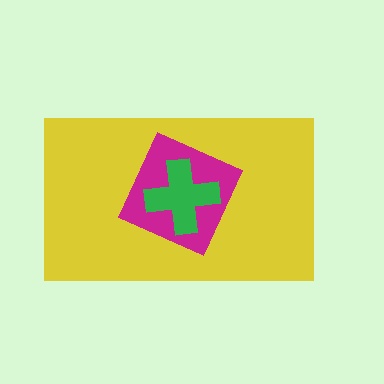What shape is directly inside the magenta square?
The green cross.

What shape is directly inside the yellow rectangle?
The magenta square.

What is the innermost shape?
The green cross.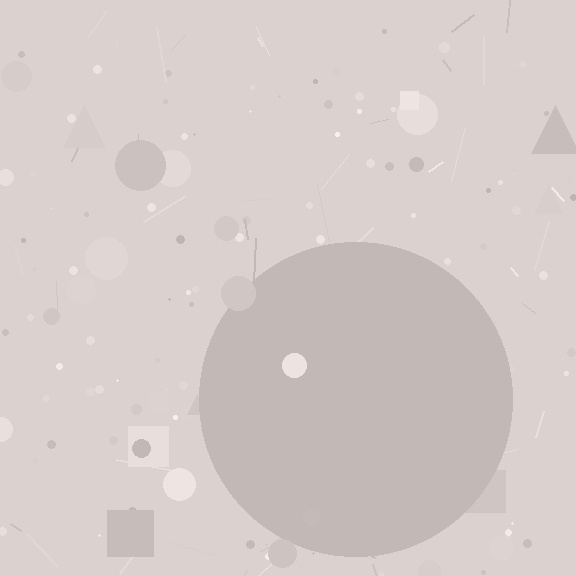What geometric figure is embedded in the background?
A circle is embedded in the background.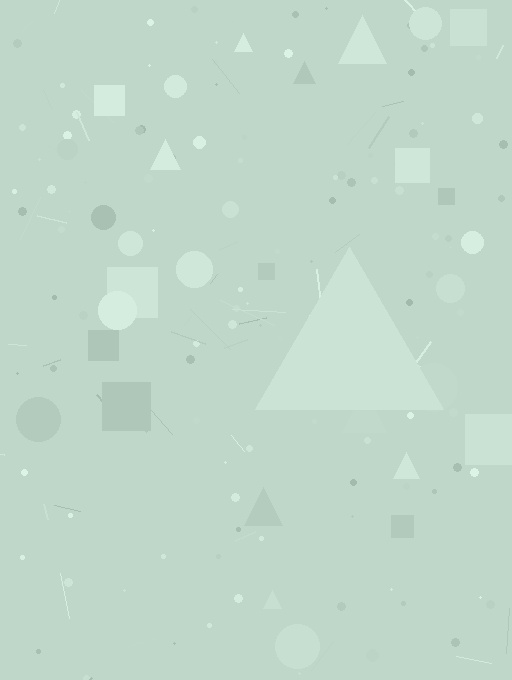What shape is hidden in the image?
A triangle is hidden in the image.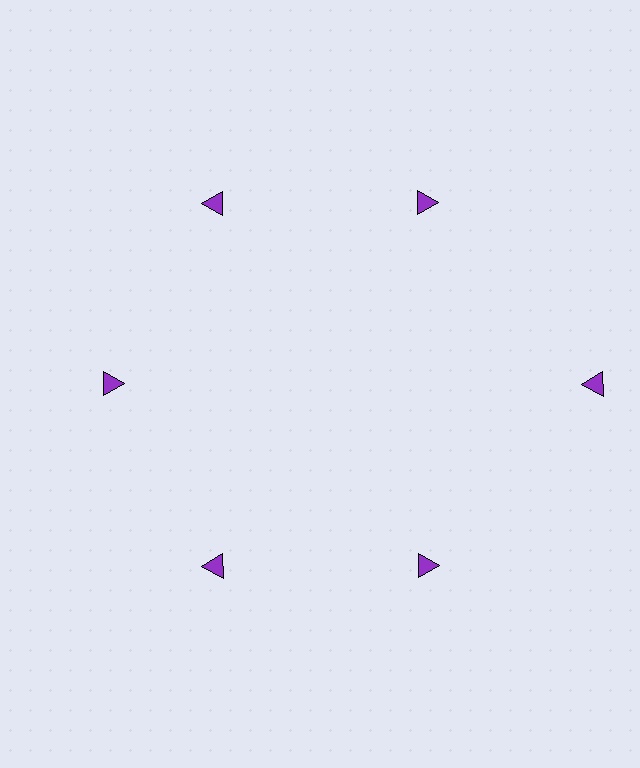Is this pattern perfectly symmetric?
No. The 6 purple triangles are arranged in a ring, but one element near the 3 o'clock position is pushed outward from the center, breaking the 6-fold rotational symmetry.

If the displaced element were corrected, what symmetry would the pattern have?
It would have 6-fold rotational symmetry — the pattern would map onto itself every 60 degrees.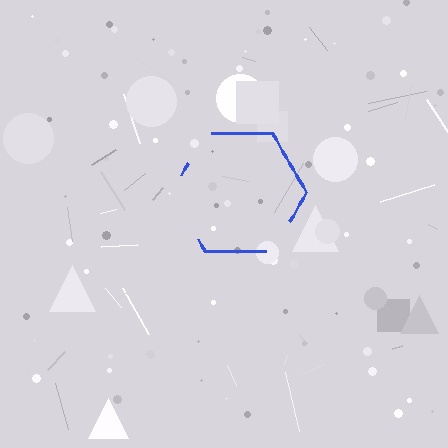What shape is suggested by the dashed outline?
The dashed outline suggests a hexagon.